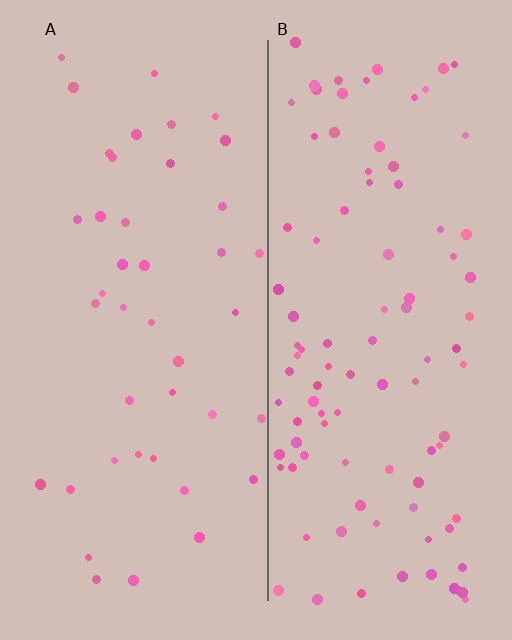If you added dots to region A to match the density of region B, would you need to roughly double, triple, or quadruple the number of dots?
Approximately double.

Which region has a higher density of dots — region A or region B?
B (the right).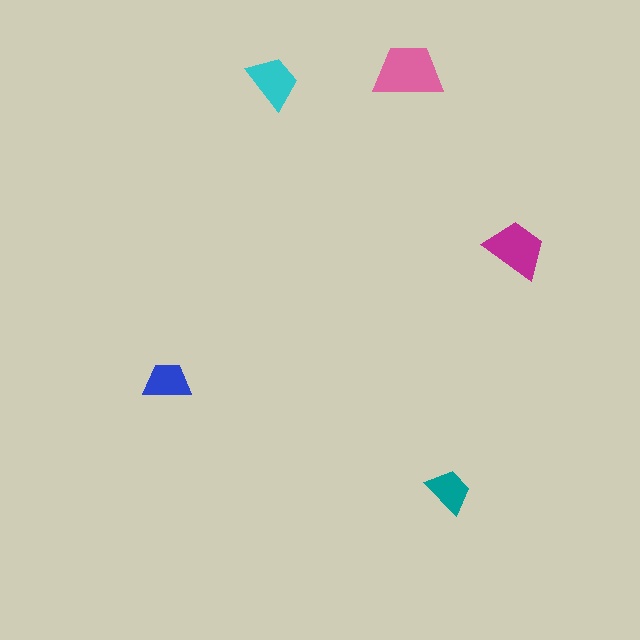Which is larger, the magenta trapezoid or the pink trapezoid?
The pink one.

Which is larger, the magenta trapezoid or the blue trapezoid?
The magenta one.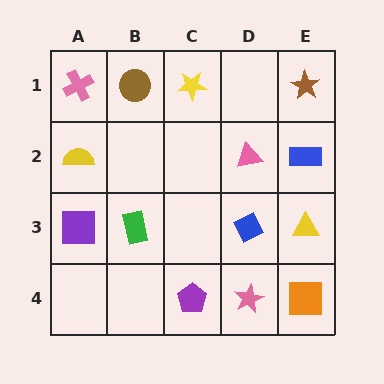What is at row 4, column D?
A pink star.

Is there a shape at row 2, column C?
No, that cell is empty.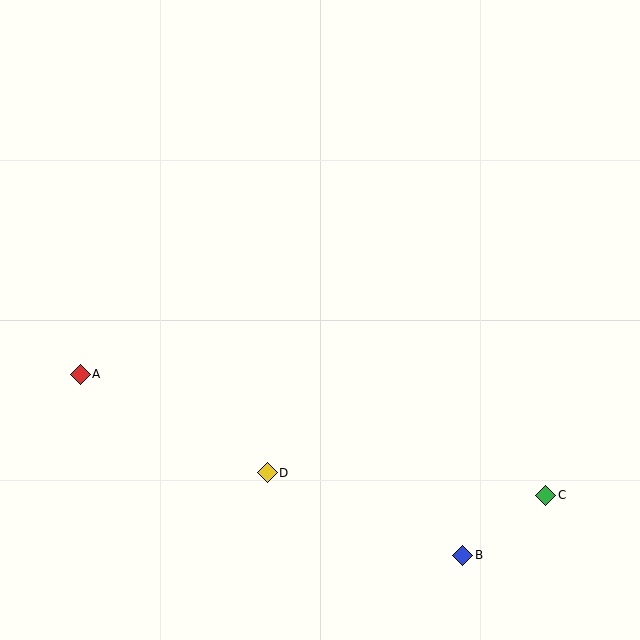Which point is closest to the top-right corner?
Point C is closest to the top-right corner.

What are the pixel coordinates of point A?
Point A is at (80, 374).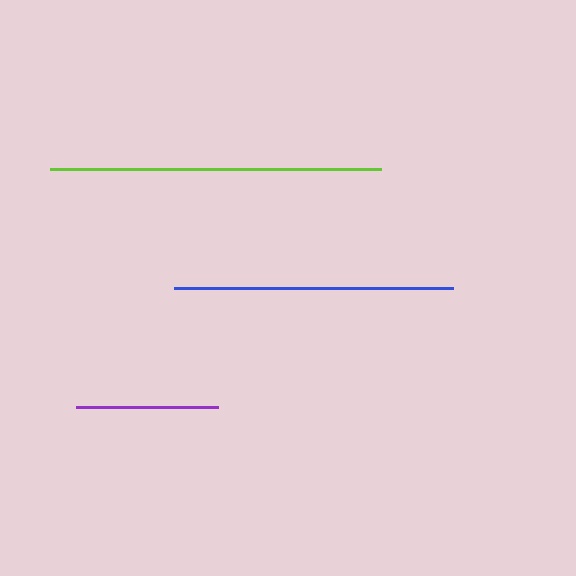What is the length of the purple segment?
The purple segment is approximately 143 pixels long.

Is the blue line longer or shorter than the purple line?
The blue line is longer than the purple line.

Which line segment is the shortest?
The purple line is the shortest at approximately 143 pixels.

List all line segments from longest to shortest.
From longest to shortest: lime, blue, purple.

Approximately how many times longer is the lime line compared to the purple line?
The lime line is approximately 2.3 times the length of the purple line.